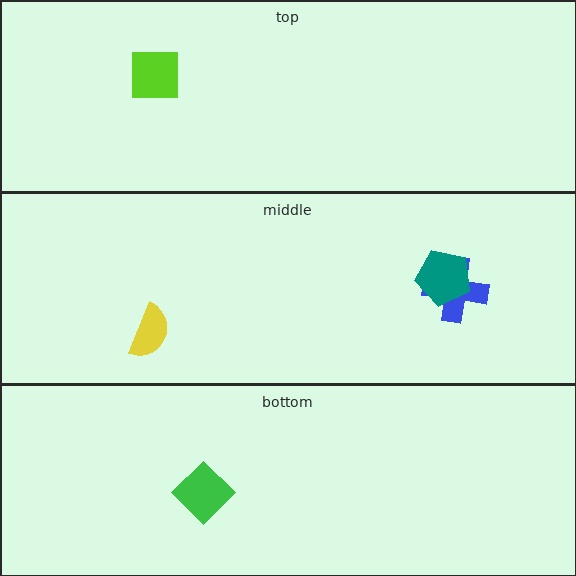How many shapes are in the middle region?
3.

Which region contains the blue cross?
The middle region.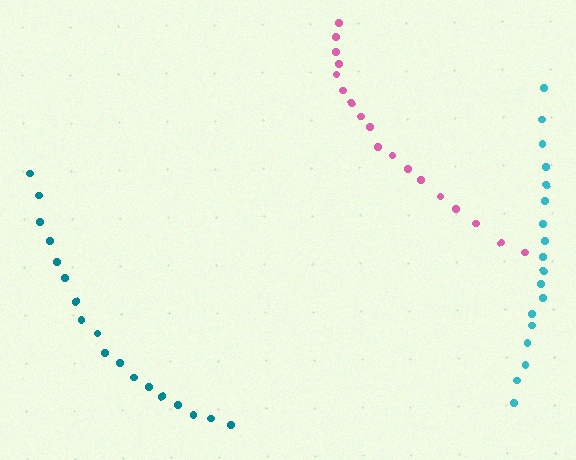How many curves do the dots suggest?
There are 3 distinct paths.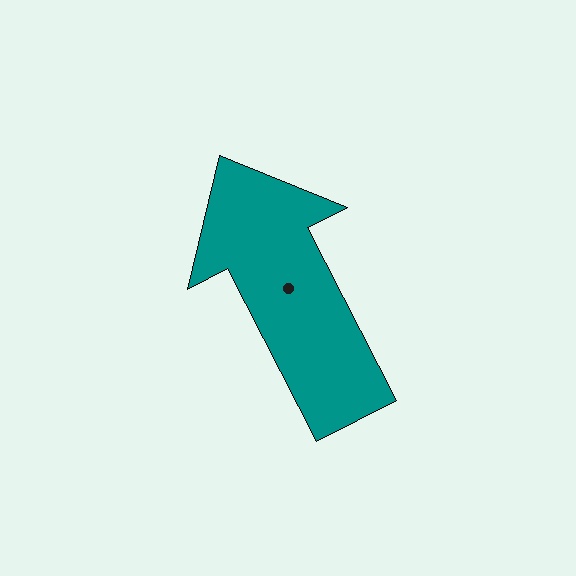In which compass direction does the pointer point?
Northwest.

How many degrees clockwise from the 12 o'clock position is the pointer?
Approximately 333 degrees.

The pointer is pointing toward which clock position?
Roughly 11 o'clock.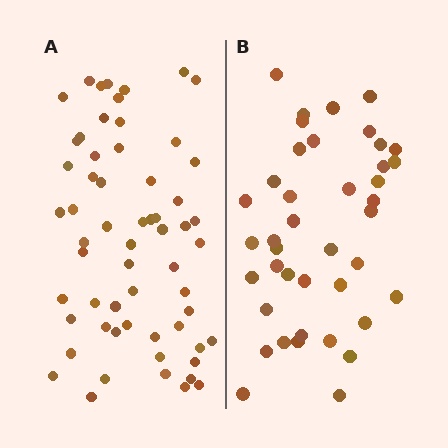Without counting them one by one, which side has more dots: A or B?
Region A (the left region) has more dots.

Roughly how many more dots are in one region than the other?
Region A has approximately 20 more dots than region B.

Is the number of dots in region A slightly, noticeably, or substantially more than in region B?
Region A has substantially more. The ratio is roughly 1.5 to 1.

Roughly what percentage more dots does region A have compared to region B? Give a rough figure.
About 45% more.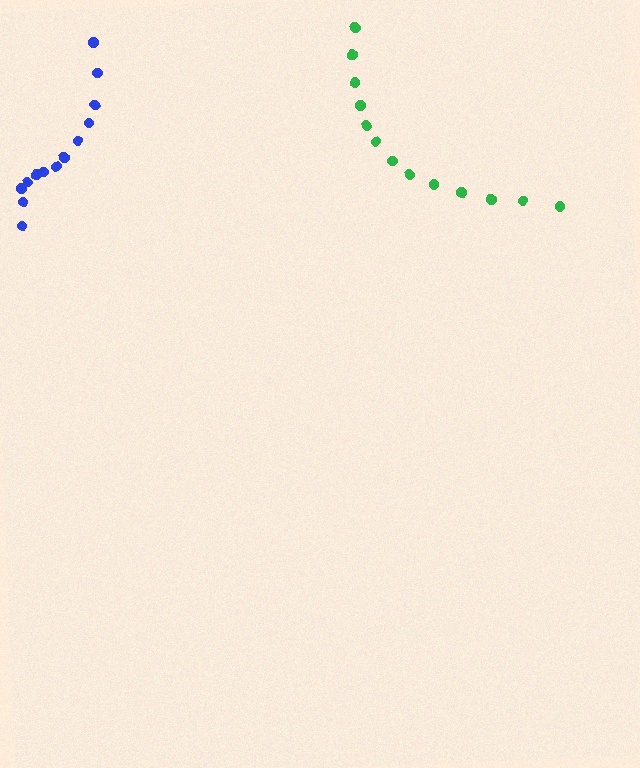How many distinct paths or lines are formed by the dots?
There are 2 distinct paths.